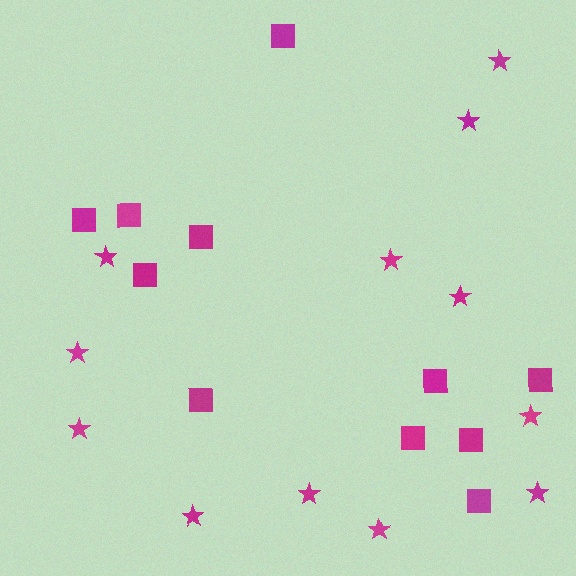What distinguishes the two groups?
There are 2 groups: one group of stars (12) and one group of squares (11).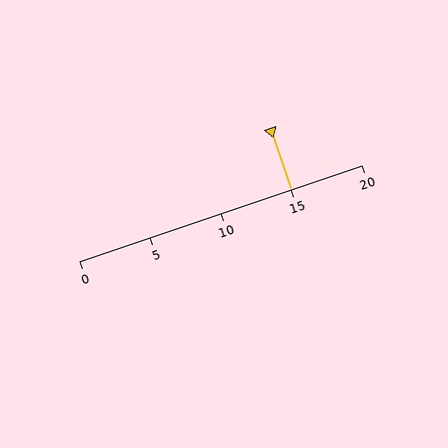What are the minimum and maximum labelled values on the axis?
The axis runs from 0 to 20.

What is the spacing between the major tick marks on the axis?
The major ticks are spaced 5 apart.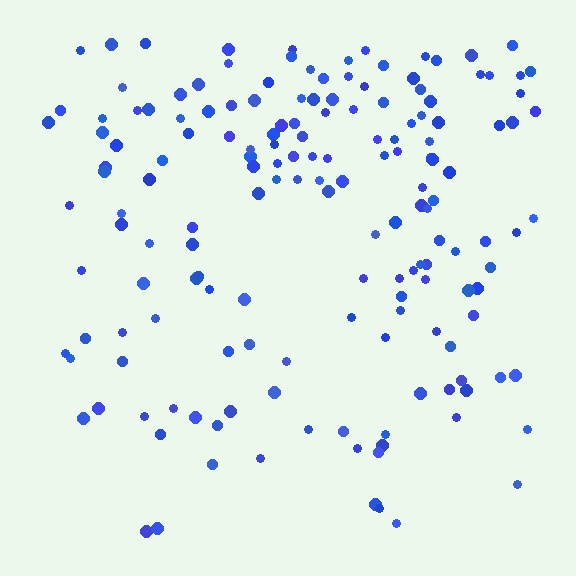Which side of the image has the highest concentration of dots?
The top.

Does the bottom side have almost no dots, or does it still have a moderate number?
Still a moderate number, just noticeably fewer than the top.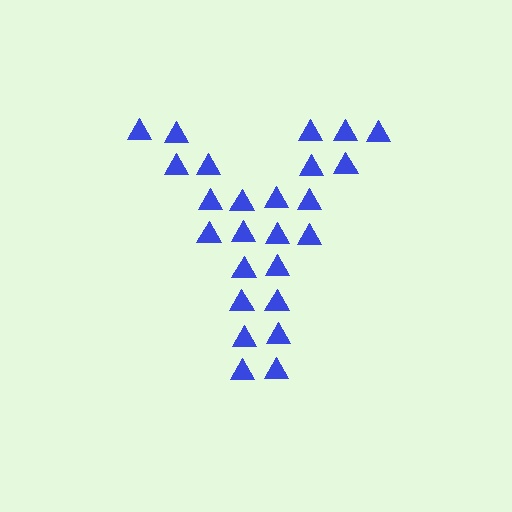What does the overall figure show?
The overall figure shows the letter Y.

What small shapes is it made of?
It is made of small triangles.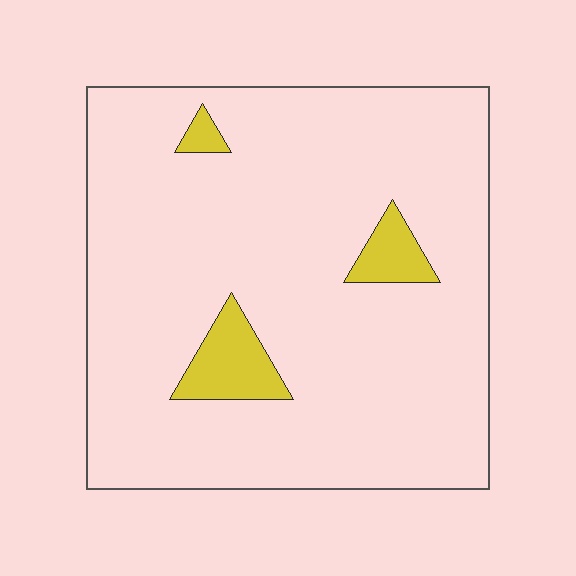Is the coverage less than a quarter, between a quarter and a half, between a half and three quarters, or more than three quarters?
Less than a quarter.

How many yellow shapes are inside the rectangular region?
3.